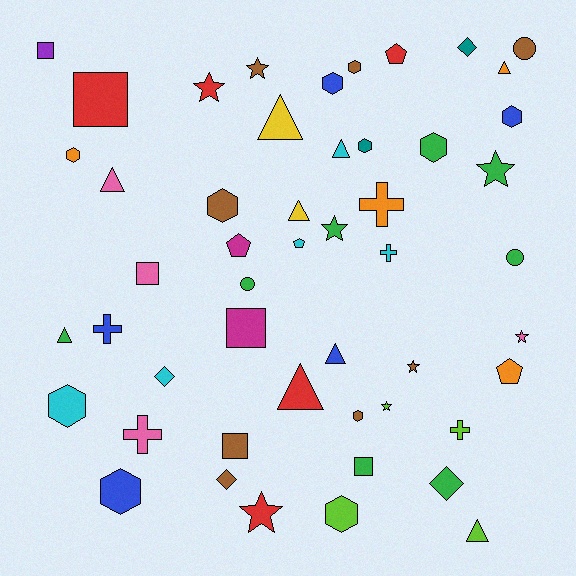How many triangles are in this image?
There are 9 triangles.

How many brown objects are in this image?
There are 8 brown objects.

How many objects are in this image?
There are 50 objects.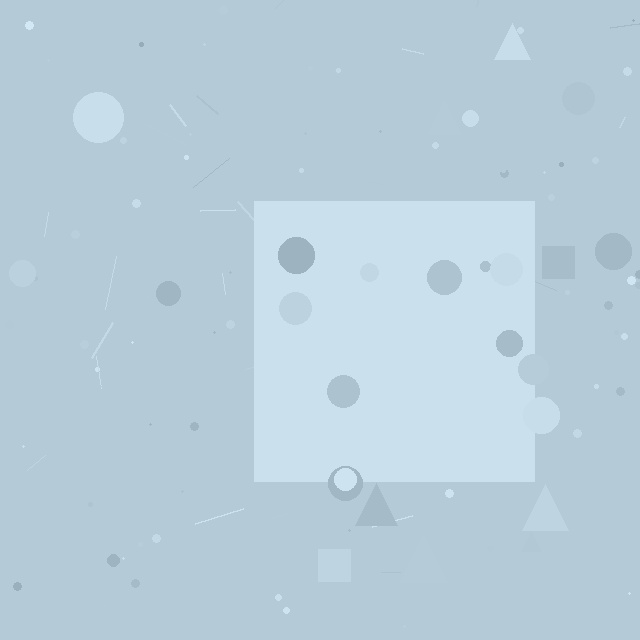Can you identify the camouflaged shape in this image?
The camouflaged shape is a square.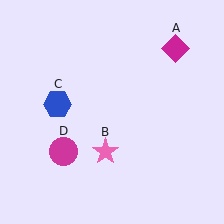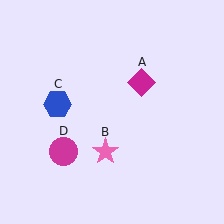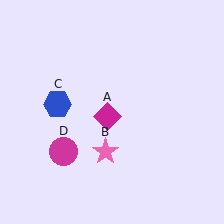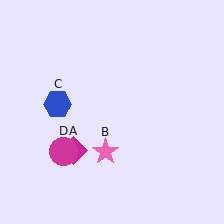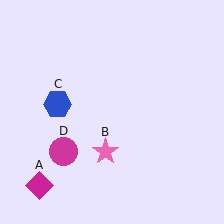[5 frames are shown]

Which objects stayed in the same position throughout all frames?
Pink star (object B) and blue hexagon (object C) and magenta circle (object D) remained stationary.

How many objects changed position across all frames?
1 object changed position: magenta diamond (object A).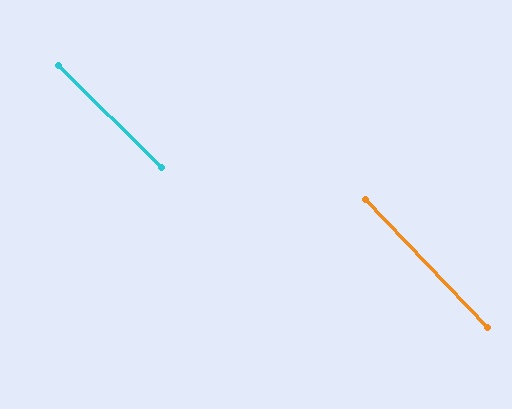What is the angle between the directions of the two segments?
Approximately 2 degrees.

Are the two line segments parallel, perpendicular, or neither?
Parallel — their directions differ by only 1.7°.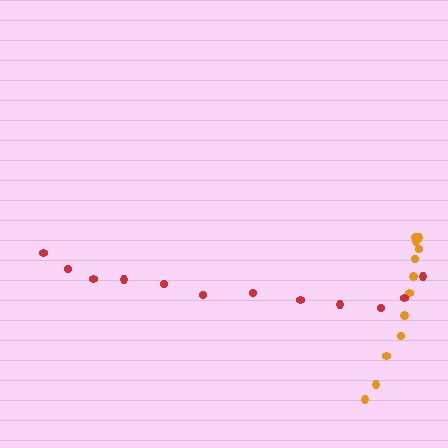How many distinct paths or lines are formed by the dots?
There are 2 distinct paths.